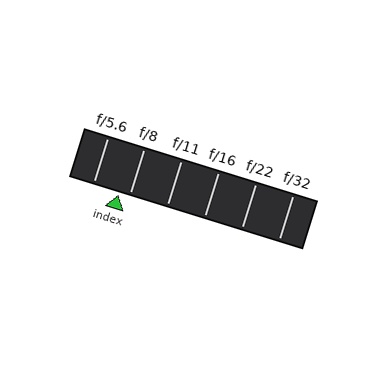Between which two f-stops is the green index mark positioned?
The index mark is between f/5.6 and f/8.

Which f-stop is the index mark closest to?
The index mark is closest to f/8.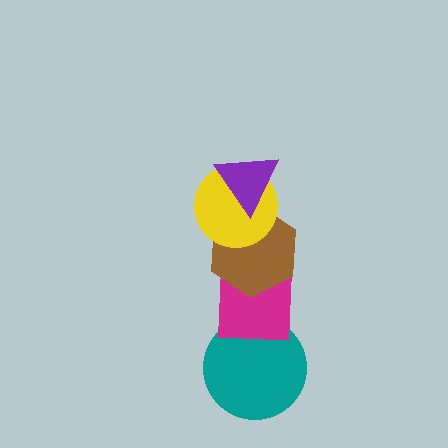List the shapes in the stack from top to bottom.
From top to bottom: the purple triangle, the yellow circle, the brown hexagon, the magenta square, the teal circle.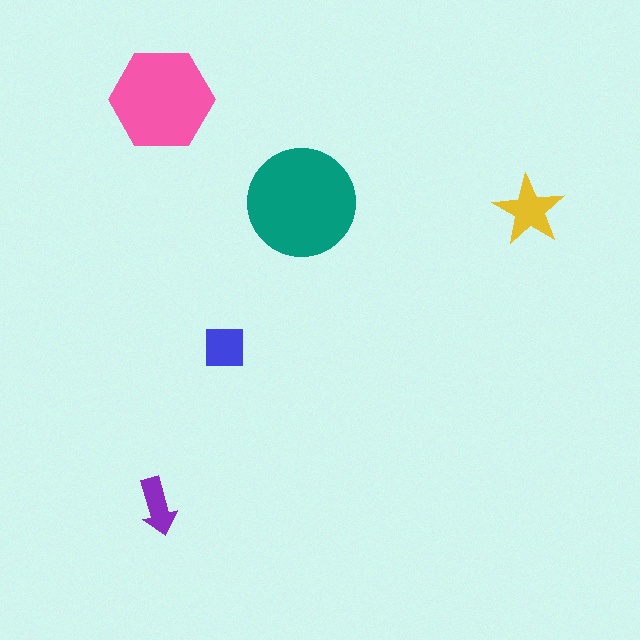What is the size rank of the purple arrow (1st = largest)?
5th.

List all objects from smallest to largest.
The purple arrow, the blue square, the yellow star, the pink hexagon, the teal circle.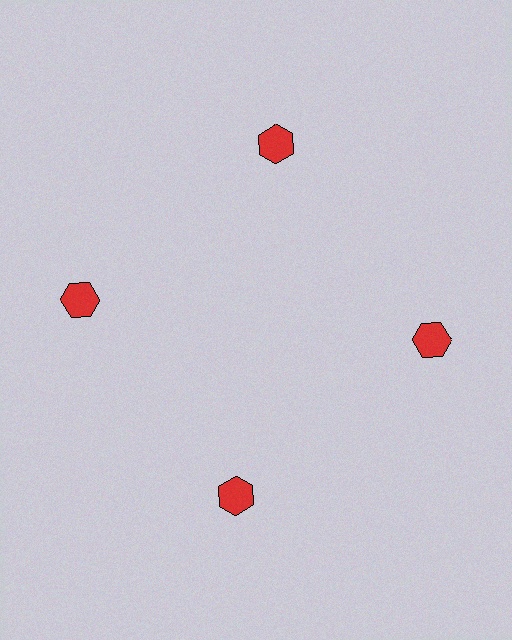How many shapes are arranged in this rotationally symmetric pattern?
There are 4 shapes, arranged in 4 groups of 1.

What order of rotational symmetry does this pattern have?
This pattern has 4-fold rotational symmetry.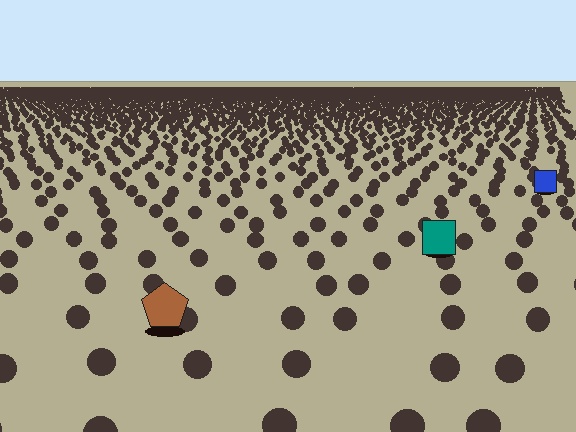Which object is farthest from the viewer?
The blue square is farthest from the viewer. It appears smaller and the ground texture around it is denser.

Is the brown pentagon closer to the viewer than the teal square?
Yes. The brown pentagon is closer — you can tell from the texture gradient: the ground texture is coarser near it.